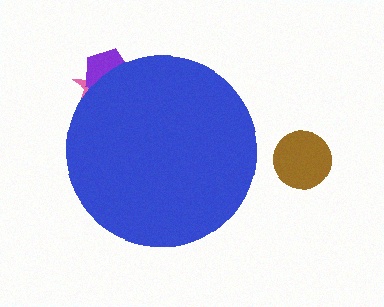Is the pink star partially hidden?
Yes, the pink star is partially hidden behind the blue circle.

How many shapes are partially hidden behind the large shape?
2 shapes are partially hidden.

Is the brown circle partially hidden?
No, the brown circle is fully visible.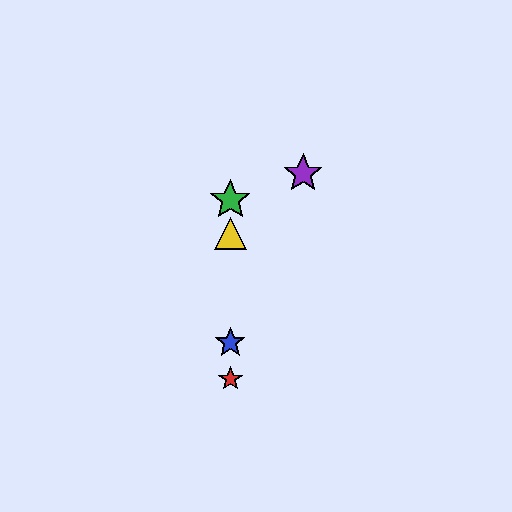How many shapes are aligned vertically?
4 shapes (the red star, the blue star, the green star, the yellow triangle) are aligned vertically.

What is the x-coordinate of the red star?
The red star is at x≈230.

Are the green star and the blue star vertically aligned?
Yes, both are at x≈230.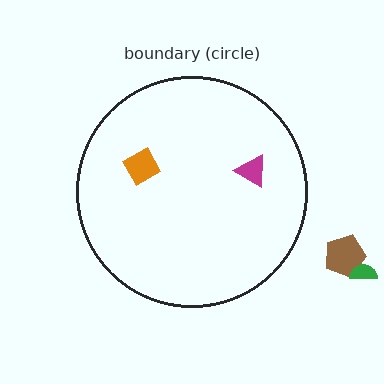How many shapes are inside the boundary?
2 inside, 2 outside.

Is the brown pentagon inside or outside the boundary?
Outside.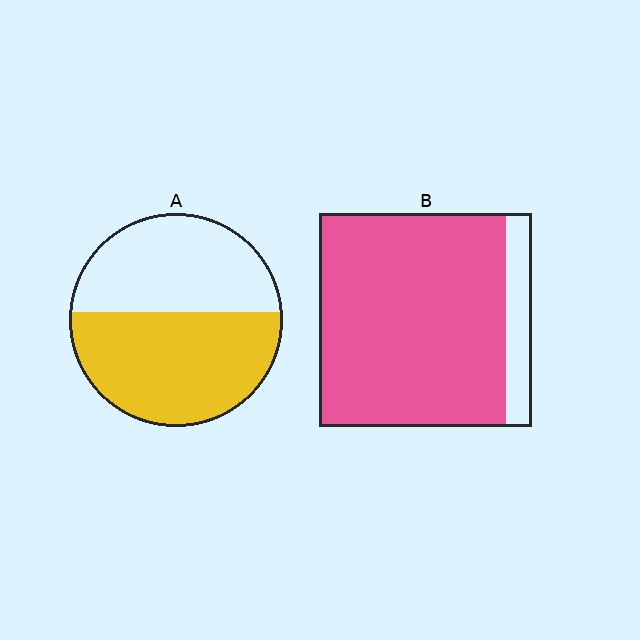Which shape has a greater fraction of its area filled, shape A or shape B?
Shape B.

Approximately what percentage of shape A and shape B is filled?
A is approximately 55% and B is approximately 90%.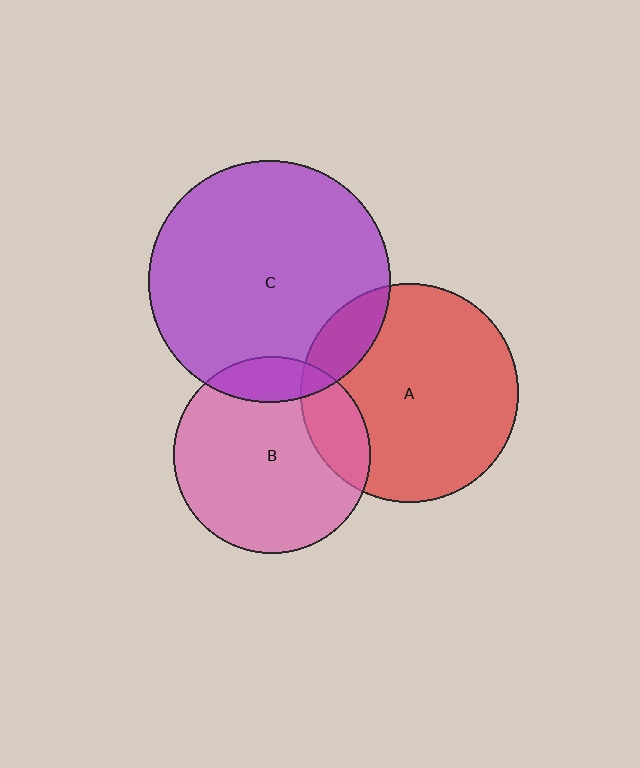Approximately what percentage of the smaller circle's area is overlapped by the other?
Approximately 15%.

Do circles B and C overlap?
Yes.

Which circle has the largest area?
Circle C (purple).